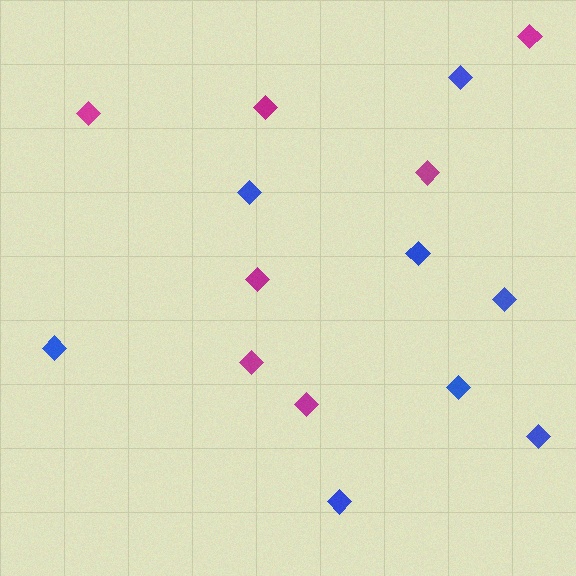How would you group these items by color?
There are 2 groups: one group of blue diamonds (8) and one group of magenta diamonds (7).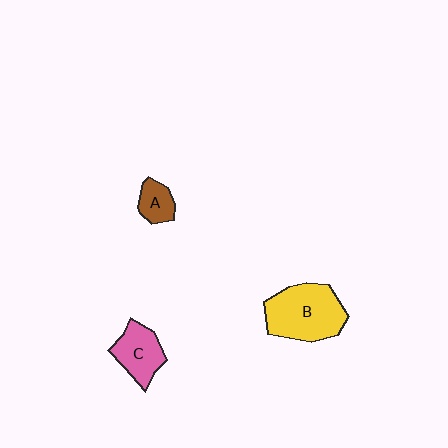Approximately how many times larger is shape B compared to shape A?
Approximately 2.9 times.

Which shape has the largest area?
Shape B (yellow).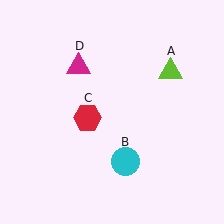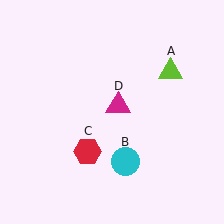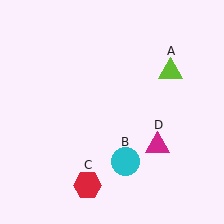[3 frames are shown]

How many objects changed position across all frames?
2 objects changed position: red hexagon (object C), magenta triangle (object D).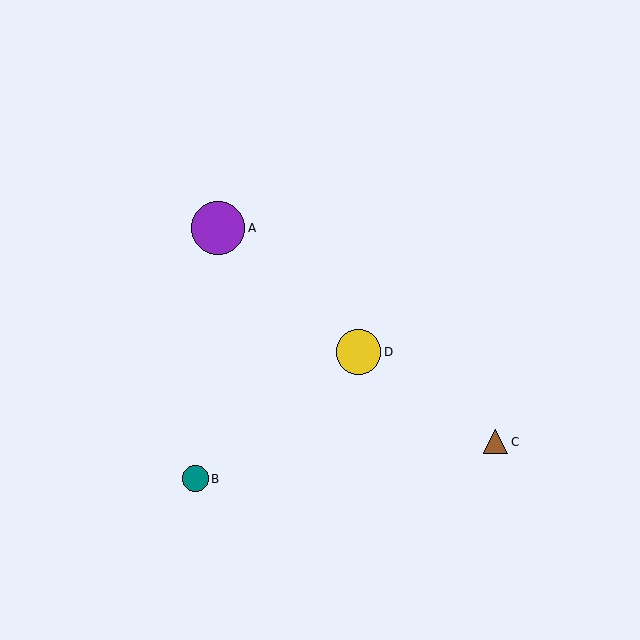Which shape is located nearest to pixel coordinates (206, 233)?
The purple circle (labeled A) at (218, 228) is nearest to that location.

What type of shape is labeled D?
Shape D is a yellow circle.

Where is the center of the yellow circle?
The center of the yellow circle is at (359, 352).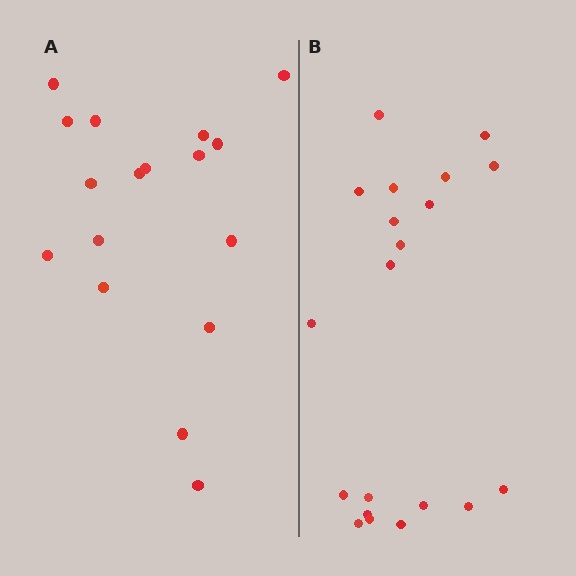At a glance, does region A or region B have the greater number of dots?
Region B (the right region) has more dots.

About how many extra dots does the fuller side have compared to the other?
Region B has just a few more — roughly 2 or 3 more dots than region A.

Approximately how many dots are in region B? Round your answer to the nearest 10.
About 20 dots.